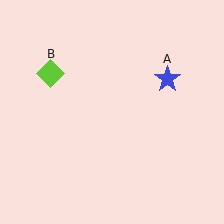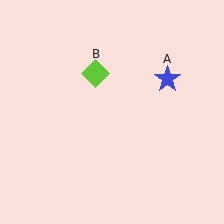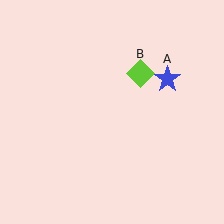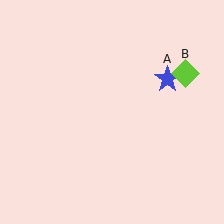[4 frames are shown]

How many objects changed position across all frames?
1 object changed position: lime diamond (object B).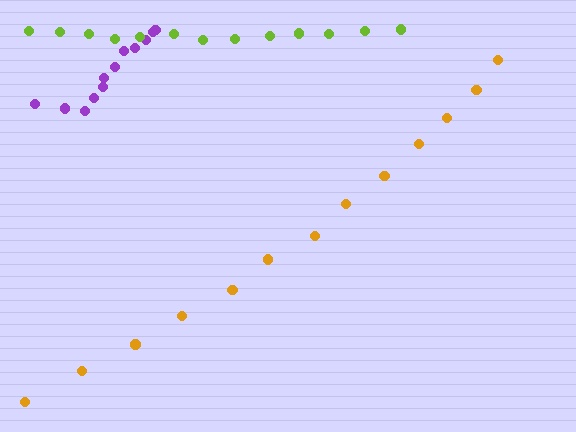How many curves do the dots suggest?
There are 3 distinct paths.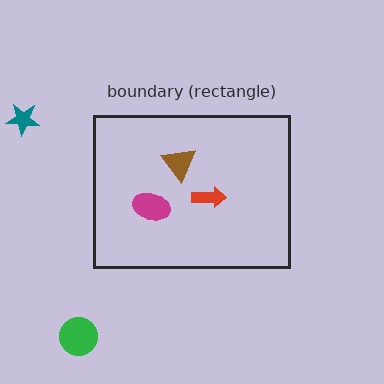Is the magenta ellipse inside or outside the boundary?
Inside.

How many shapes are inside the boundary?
3 inside, 2 outside.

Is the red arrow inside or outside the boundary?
Inside.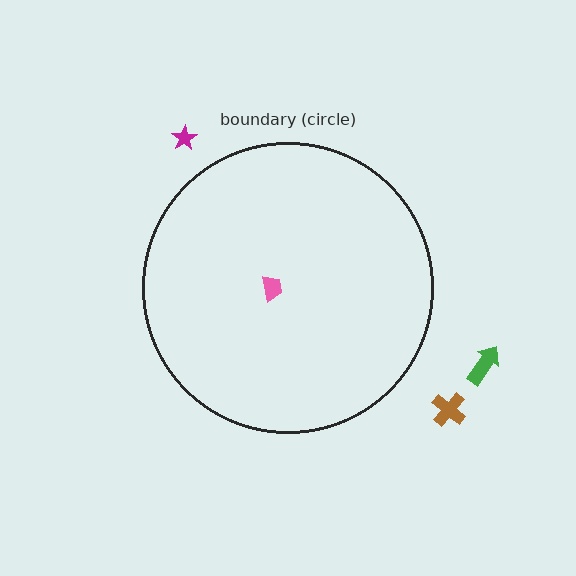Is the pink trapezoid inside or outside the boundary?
Inside.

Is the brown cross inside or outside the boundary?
Outside.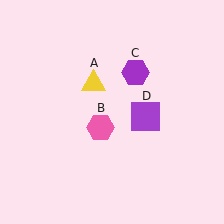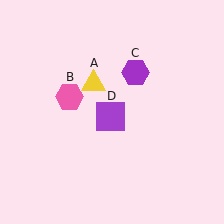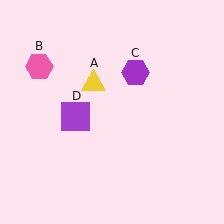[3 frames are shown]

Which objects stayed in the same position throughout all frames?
Yellow triangle (object A) and purple hexagon (object C) remained stationary.